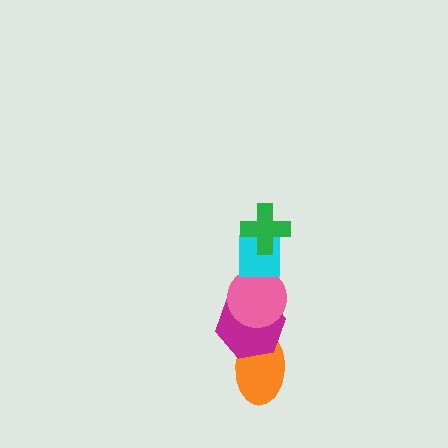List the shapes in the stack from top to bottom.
From top to bottom: the green cross, the cyan square, the pink circle, the magenta hexagon, the orange ellipse.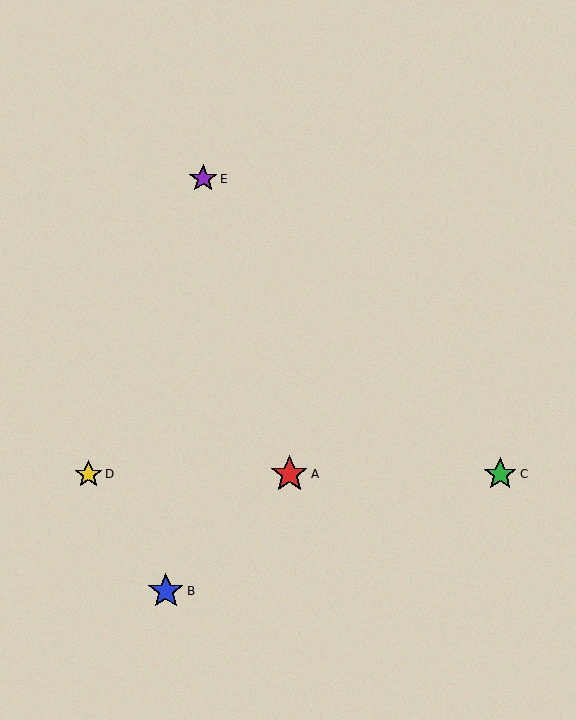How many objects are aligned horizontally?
3 objects (A, C, D) are aligned horizontally.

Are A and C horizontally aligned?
Yes, both are at y≈474.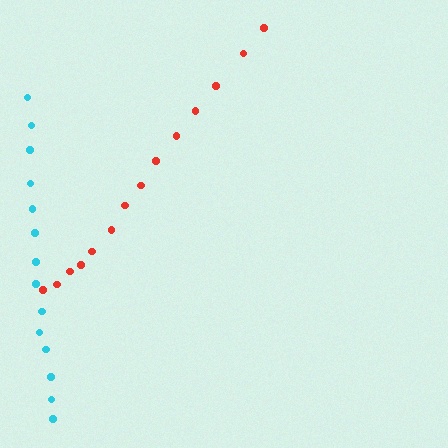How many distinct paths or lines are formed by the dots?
There are 2 distinct paths.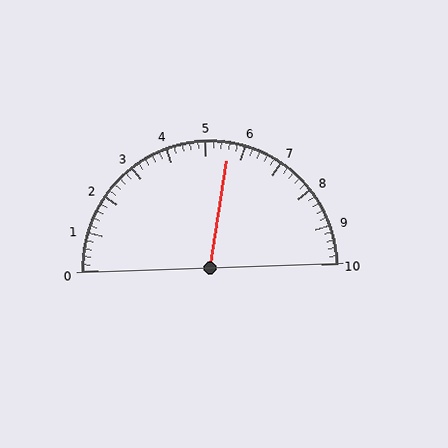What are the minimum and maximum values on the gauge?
The gauge ranges from 0 to 10.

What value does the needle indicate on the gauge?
The needle indicates approximately 5.6.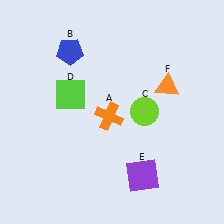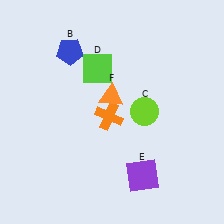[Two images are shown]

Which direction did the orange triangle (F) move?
The orange triangle (F) moved left.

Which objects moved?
The objects that moved are: the lime square (D), the orange triangle (F).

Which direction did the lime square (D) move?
The lime square (D) moved right.